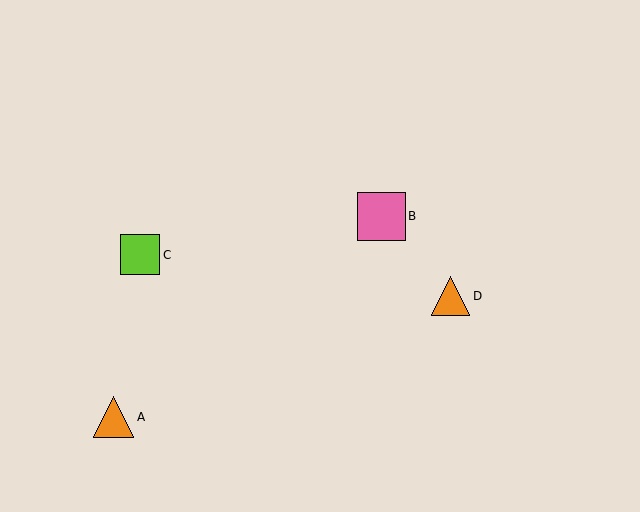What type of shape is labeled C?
Shape C is a lime square.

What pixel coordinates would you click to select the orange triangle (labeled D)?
Click at (451, 296) to select the orange triangle D.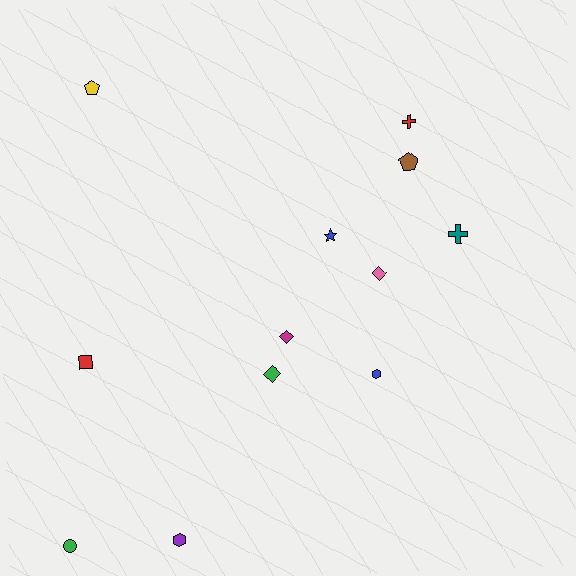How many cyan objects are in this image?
There are no cyan objects.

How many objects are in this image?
There are 12 objects.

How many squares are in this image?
There is 1 square.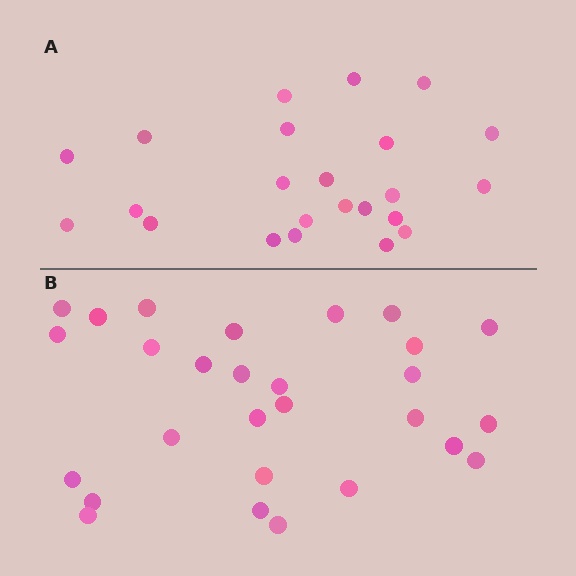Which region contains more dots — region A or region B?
Region B (the bottom region) has more dots.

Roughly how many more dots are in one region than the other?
Region B has about 5 more dots than region A.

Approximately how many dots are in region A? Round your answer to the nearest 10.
About 20 dots. (The exact count is 23, which rounds to 20.)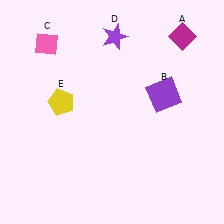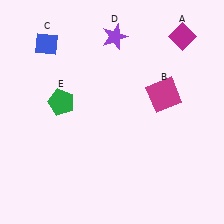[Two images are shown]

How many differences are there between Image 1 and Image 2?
There are 3 differences between the two images.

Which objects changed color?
B changed from purple to magenta. C changed from pink to blue. E changed from yellow to green.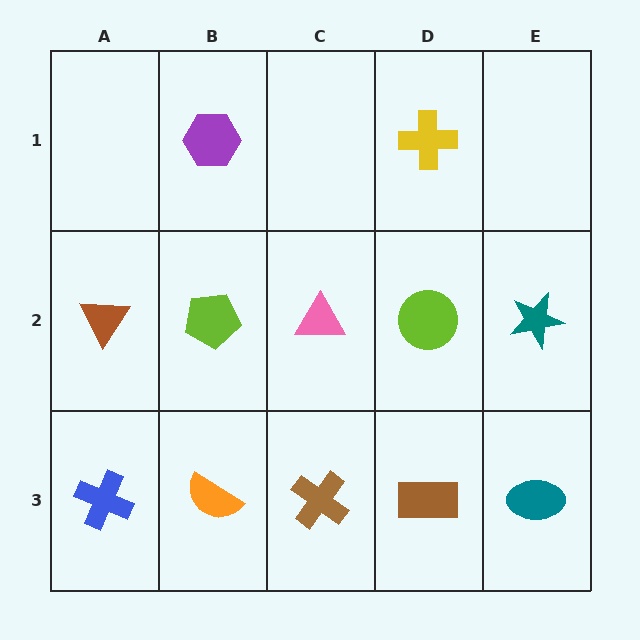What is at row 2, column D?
A lime circle.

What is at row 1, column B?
A purple hexagon.